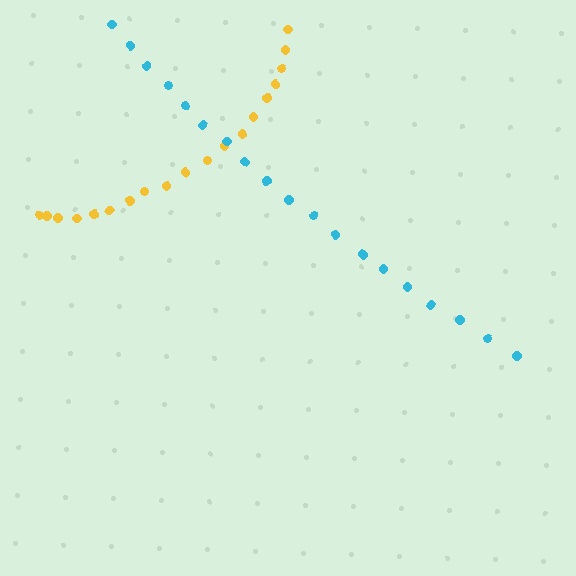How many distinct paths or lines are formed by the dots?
There are 2 distinct paths.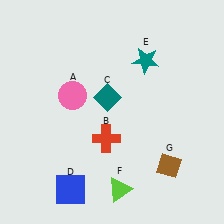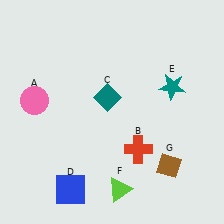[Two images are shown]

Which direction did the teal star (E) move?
The teal star (E) moved right.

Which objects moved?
The objects that moved are: the pink circle (A), the red cross (B), the teal star (E).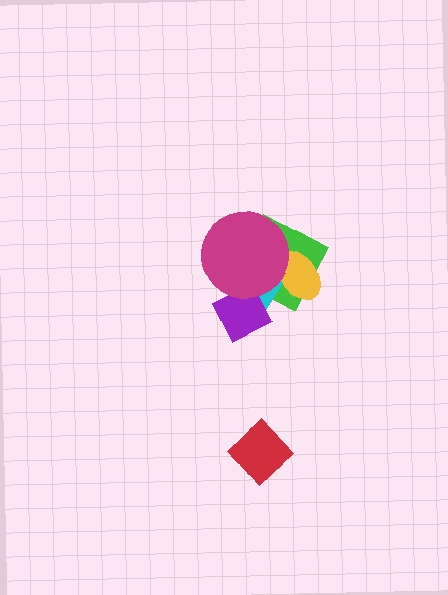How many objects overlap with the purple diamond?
2 objects overlap with the purple diamond.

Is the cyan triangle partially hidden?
Yes, it is partially covered by another shape.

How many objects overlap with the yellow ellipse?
3 objects overlap with the yellow ellipse.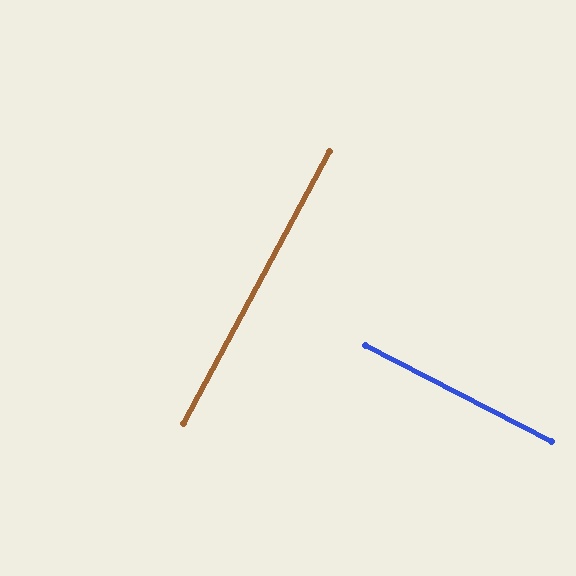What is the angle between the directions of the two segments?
Approximately 89 degrees.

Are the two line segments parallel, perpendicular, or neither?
Perpendicular — they meet at approximately 89°.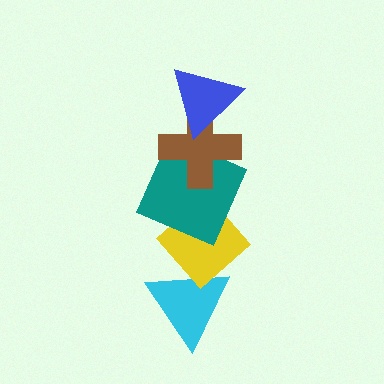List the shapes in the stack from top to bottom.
From top to bottom: the blue triangle, the brown cross, the teal square, the yellow diamond, the cyan triangle.